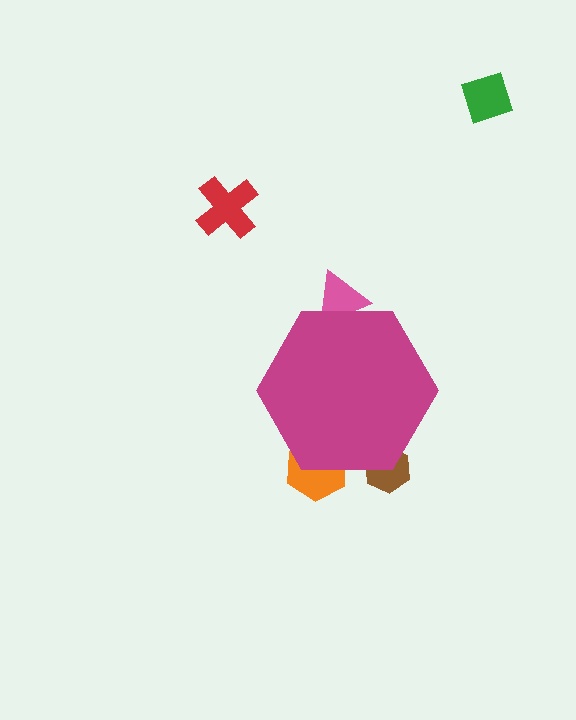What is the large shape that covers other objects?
A magenta hexagon.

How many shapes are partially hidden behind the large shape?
3 shapes are partially hidden.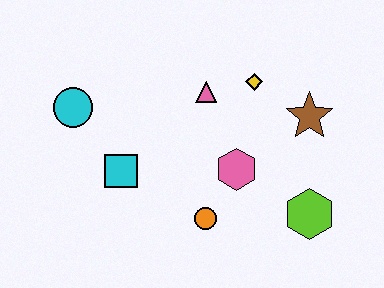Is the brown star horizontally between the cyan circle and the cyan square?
No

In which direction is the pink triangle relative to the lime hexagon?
The pink triangle is above the lime hexagon.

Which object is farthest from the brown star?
The cyan circle is farthest from the brown star.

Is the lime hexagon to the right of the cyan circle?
Yes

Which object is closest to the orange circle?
The pink hexagon is closest to the orange circle.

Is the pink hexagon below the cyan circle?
Yes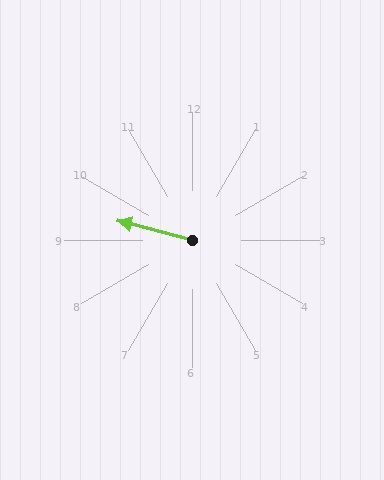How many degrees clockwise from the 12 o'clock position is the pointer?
Approximately 284 degrees.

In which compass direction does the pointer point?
West.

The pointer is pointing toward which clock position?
Roughly 9 o'clock.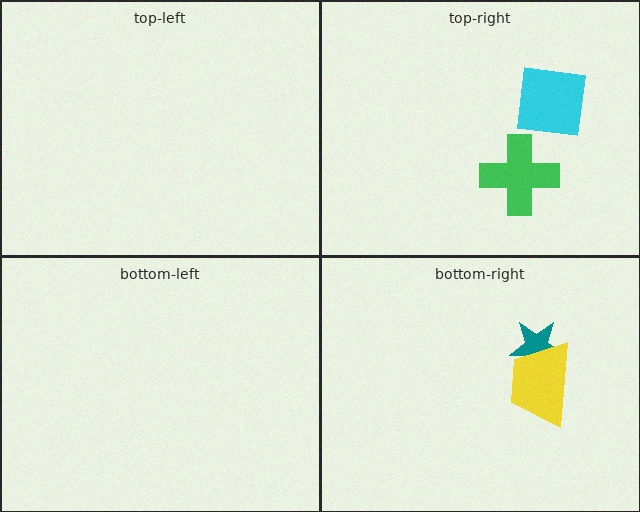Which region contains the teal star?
The bottom-right region.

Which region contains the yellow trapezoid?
The bottom-right region.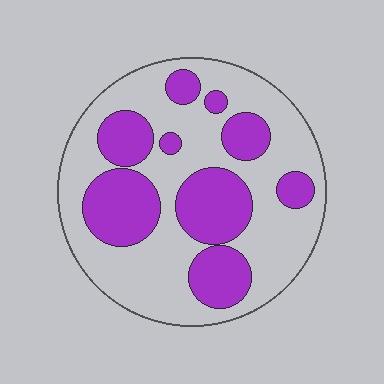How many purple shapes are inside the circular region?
9.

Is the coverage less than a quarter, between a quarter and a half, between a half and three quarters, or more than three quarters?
Between a quarter and a half.